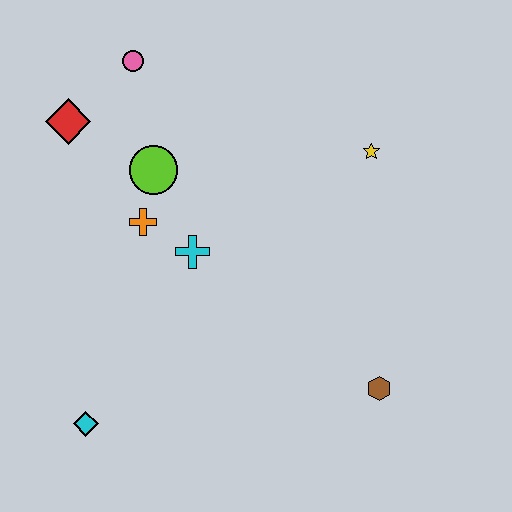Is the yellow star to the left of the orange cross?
No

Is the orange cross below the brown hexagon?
No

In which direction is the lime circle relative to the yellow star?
The lime circle is to the left of the yellow star.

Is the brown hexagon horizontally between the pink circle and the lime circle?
No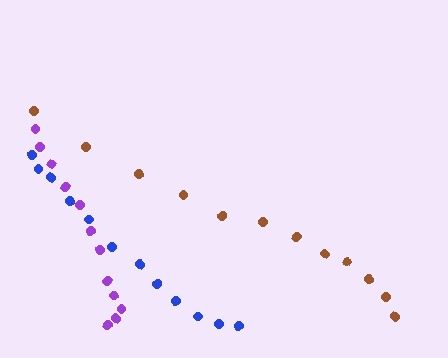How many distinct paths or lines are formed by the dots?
There are 3 distinct paths.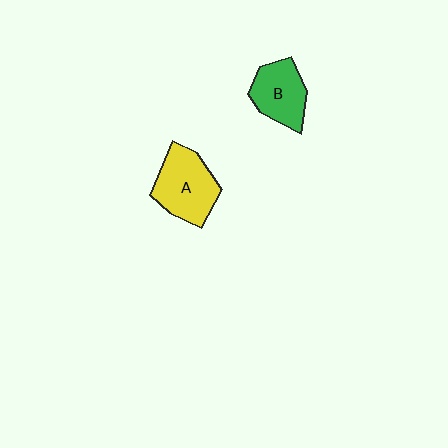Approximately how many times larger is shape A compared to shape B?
Approximately 1.3 times.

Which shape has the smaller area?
Shape B (green).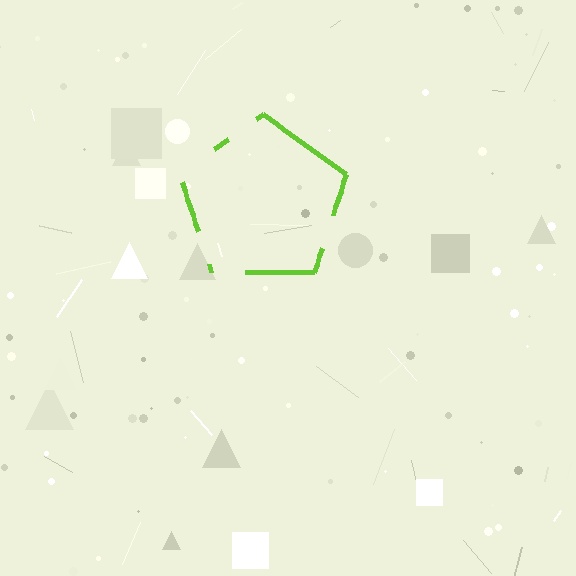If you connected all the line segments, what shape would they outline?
They would outline a pentagon.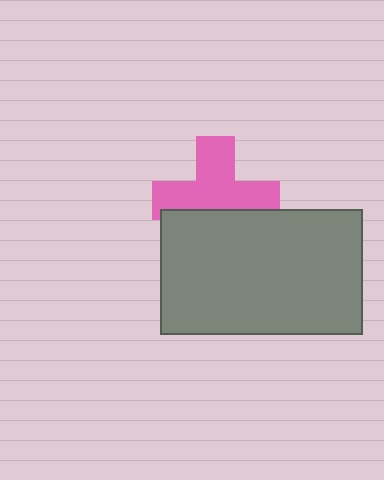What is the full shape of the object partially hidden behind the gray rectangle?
The partially hidden object is a pink cross.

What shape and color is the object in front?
The object in front is a gray rectangle.